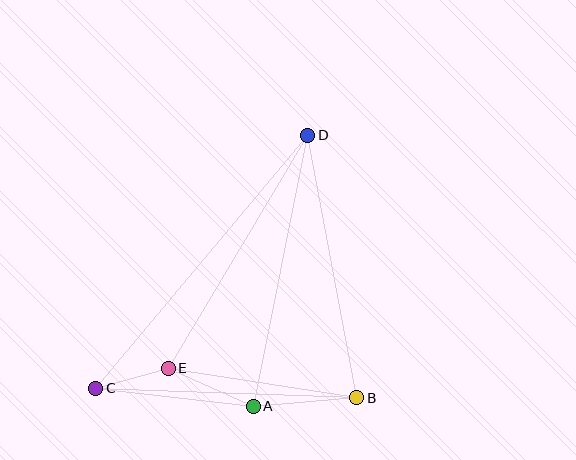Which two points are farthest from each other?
Points C and D are farthest from each other.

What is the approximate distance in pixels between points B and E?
The distance between B and E is approximately 191 pixels.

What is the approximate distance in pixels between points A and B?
The distance between A and B is approximately 104 pixels.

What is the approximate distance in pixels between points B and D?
The distance between B and D is approximately 267 pixels.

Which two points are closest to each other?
Points C and E are closest to each other.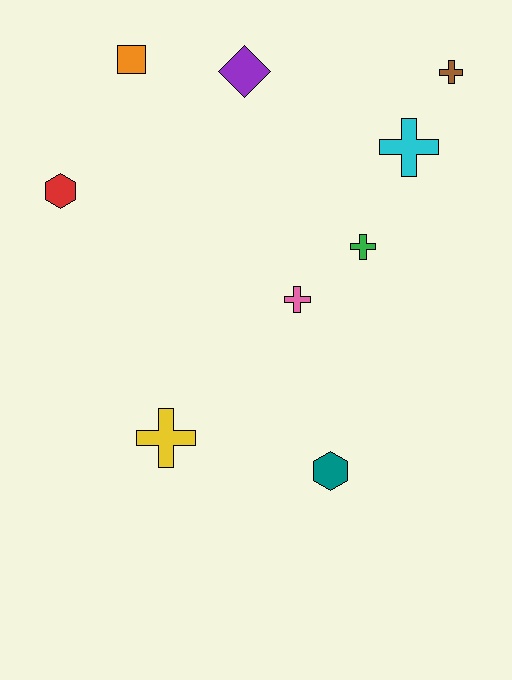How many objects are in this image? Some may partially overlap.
There are 9 objects.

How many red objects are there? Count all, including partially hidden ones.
There is 1 red object.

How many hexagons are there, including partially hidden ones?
There are 2 hexagons.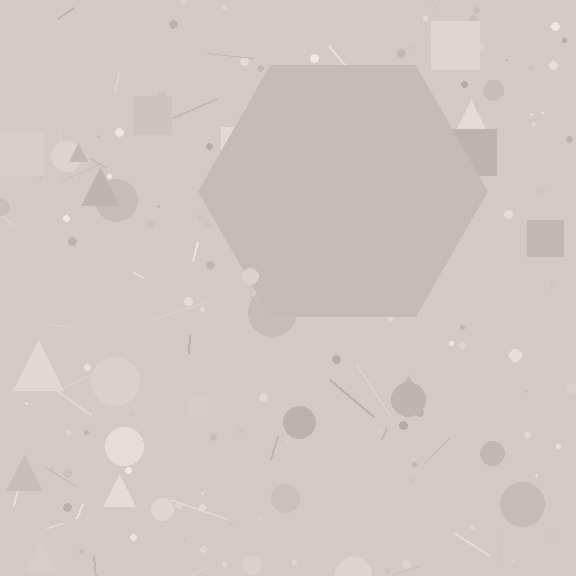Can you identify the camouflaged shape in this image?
The camouflaged shape is a hexagon.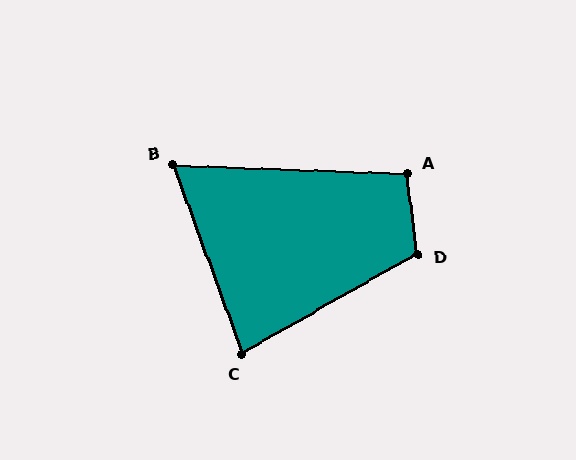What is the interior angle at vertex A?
Approximately 99 degrees (obtuse).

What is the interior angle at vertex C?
Approximately 81 degrees (acute).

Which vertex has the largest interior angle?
D, at approximately 112 degrees.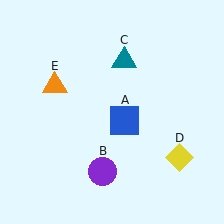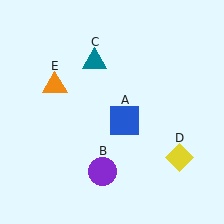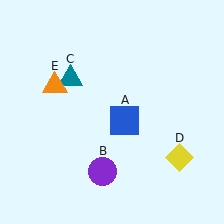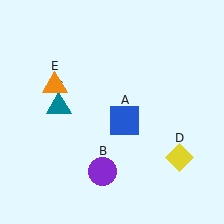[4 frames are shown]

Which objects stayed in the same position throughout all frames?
Blue square (object A) and purple circle (object B) and yellow diamond (object D) and orange triangle (object E) remained stationary.